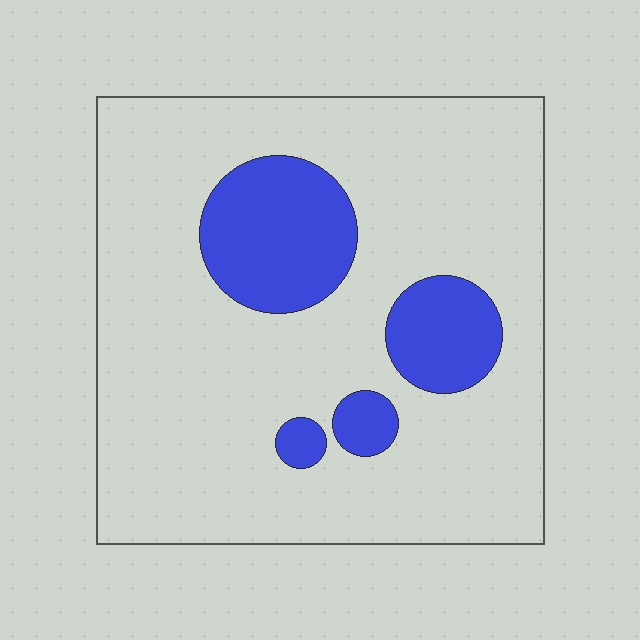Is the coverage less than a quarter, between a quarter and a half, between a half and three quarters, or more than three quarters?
Less than a quarter.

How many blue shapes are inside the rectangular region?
4.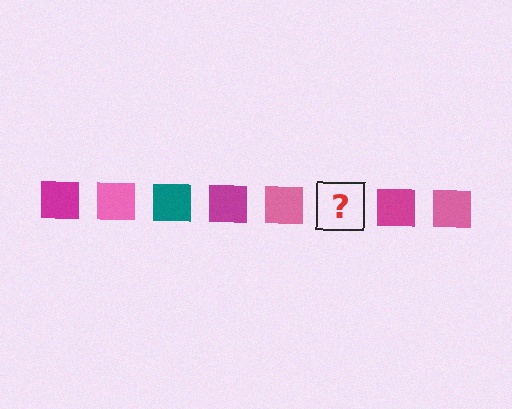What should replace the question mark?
The question mark should be replaced with a teal square.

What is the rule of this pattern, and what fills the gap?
The rule is that the pattern cycles through magenta, pink, teal squares. The gap should be filled with a teal square.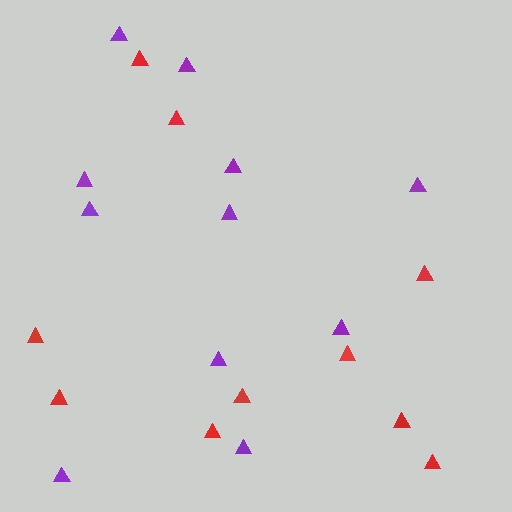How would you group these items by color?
There are 2 groups: one group of red triangles (10) and one group of purple triangles (11).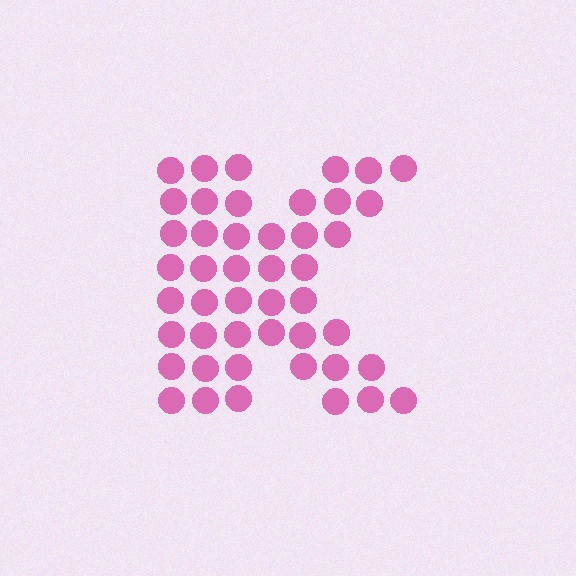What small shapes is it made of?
It is made of small circles.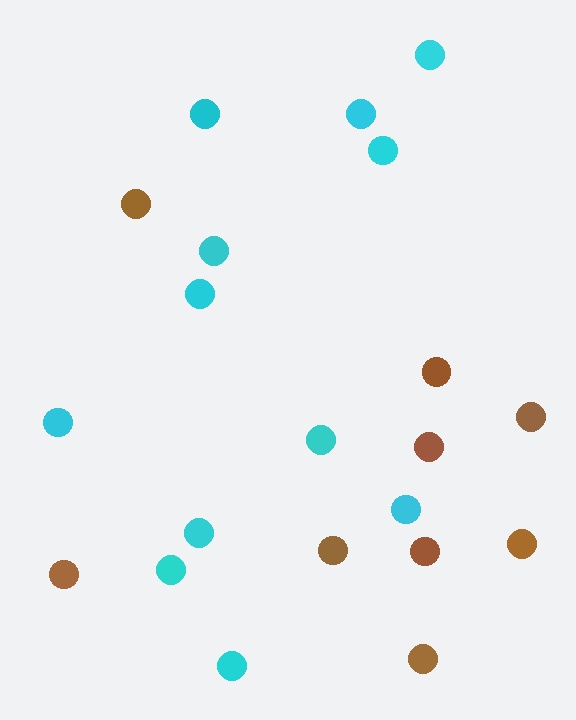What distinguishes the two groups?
There are 2 groups: one group of cyan circles (12) and one group of brown circles (9).